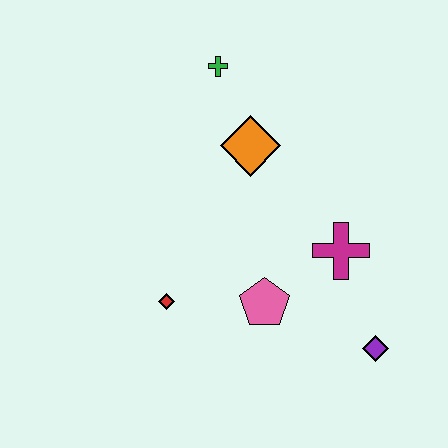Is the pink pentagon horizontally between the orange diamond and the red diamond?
No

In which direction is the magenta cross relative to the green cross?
The magenta cross is below the green cross.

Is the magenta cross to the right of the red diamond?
Yes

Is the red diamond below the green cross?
Yes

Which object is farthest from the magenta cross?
The green cross is farthest from the magenta cross.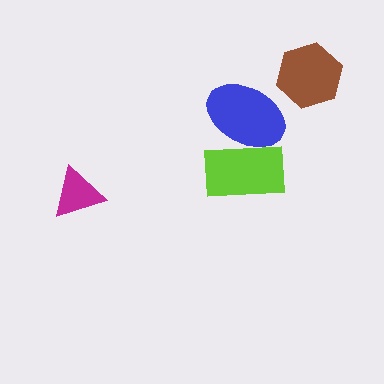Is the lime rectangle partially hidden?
Yes, it is partially covered by another shape.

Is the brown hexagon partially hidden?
No, no other shape covers it.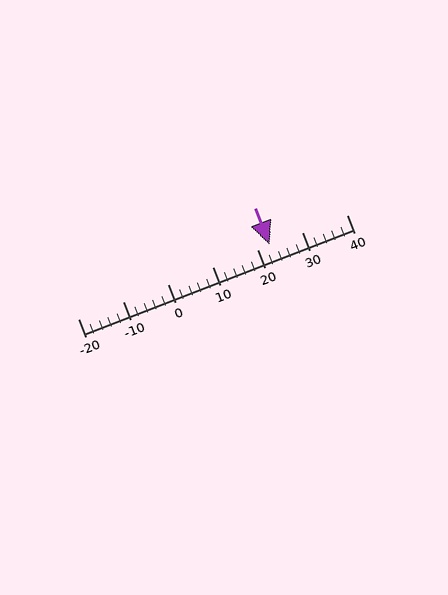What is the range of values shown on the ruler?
The ruler shows values from -20 to 40.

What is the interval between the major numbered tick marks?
The major tick marks are spaced 10 units apart.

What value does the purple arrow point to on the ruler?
The purple arrow points to approximately 23.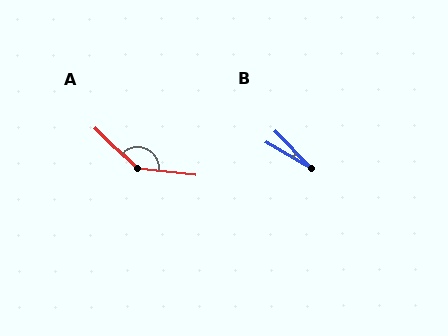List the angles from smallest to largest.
B (15°), A (142°).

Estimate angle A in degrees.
Approximately 142 degrees.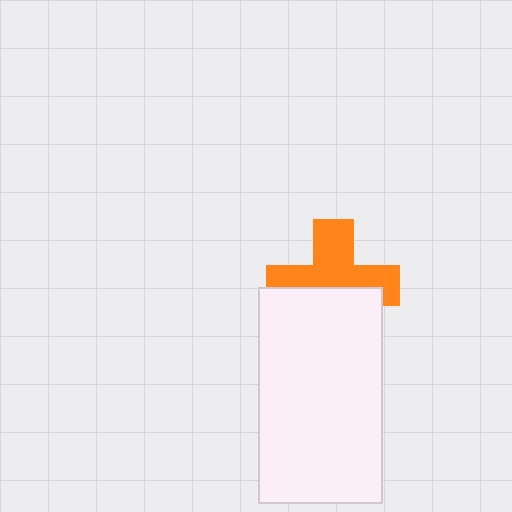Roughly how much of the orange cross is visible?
About half of it is visible (roughly 56%).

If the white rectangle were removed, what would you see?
You would see the complete orange cross.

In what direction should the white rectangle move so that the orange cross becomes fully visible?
The white rectangle should move down. That is the shortest direction to clear the overlap and leave the orange cross fully visible.